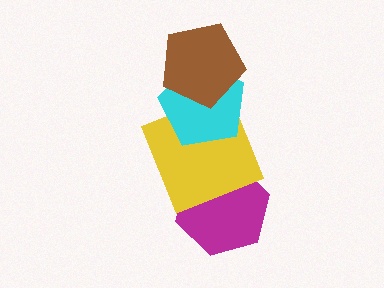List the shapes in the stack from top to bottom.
From top to bottom: the brown pentagon, the cyan pentagon, the yellow square, the magenta hexagon.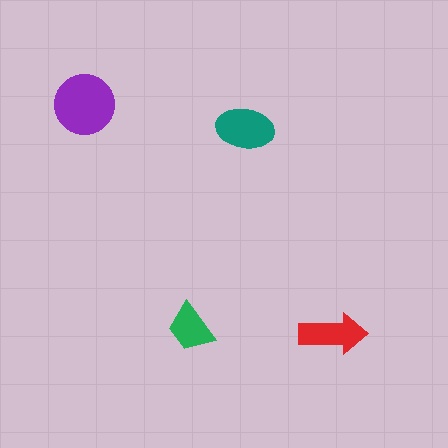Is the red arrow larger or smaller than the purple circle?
Smaller.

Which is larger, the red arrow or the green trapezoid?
The red arrow.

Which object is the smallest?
The green trapezoid.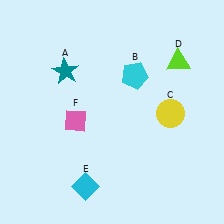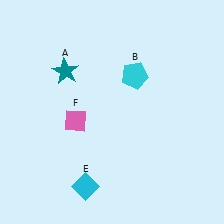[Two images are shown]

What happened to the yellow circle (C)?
The yellow circle (C) was removed in Image 2. It was in the bottom-right area of Image 1.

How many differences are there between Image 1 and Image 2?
There are 2 differences between the two images.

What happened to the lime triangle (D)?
The lime triangle (D) was removed in Image 2. It was in the top-right area of Image 1.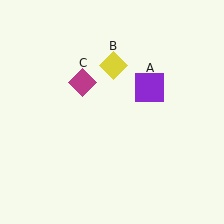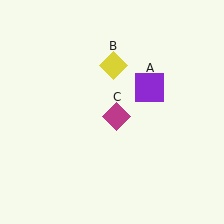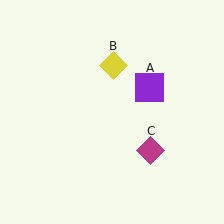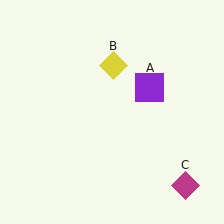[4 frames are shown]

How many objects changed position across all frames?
1 object changed position: magenta diamond (object C).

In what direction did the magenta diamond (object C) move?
The magenta diamond (object C) moved down and to the right.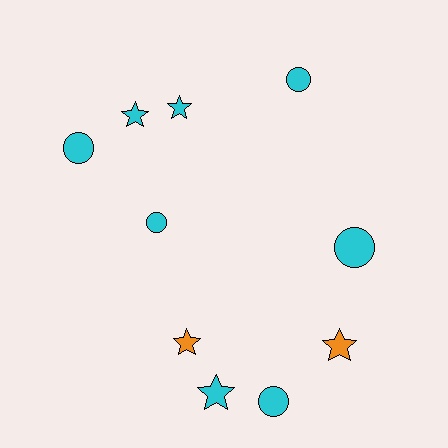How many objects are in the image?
There are 10 objects.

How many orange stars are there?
There are 2 orange stars.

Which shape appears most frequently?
Star, with 5 objects.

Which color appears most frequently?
Cyan, with 8 objects.